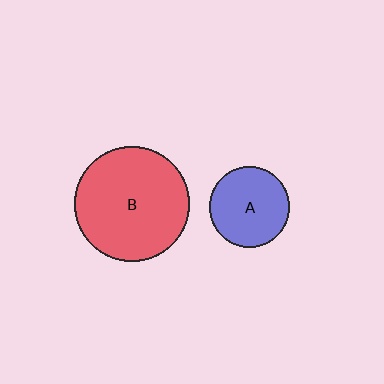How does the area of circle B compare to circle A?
Approximately 2.1 times.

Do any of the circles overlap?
No, none of the circles overlap.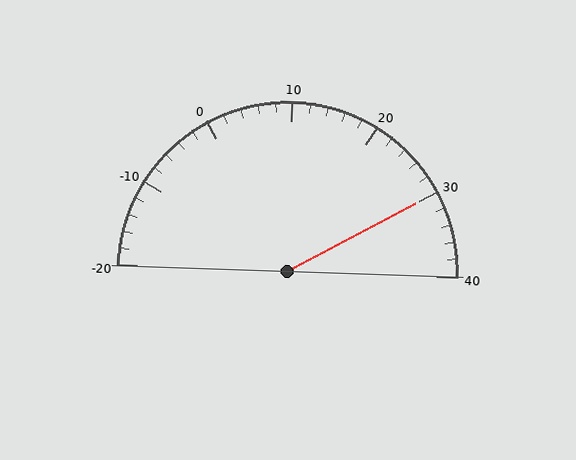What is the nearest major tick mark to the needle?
The nearest major tick mark is 30.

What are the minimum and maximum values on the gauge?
The gauge ranges from -20 to 40.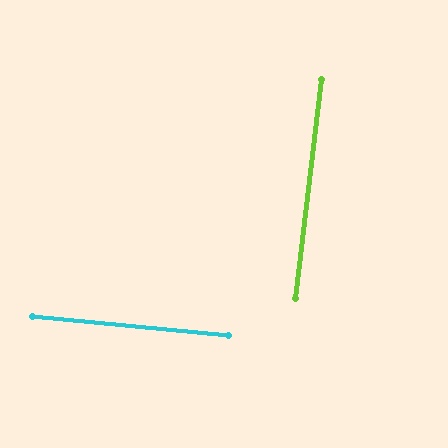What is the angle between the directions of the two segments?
Approximately 89 degrees.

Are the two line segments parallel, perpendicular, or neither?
Perpendicular — they meet at approximately 89°.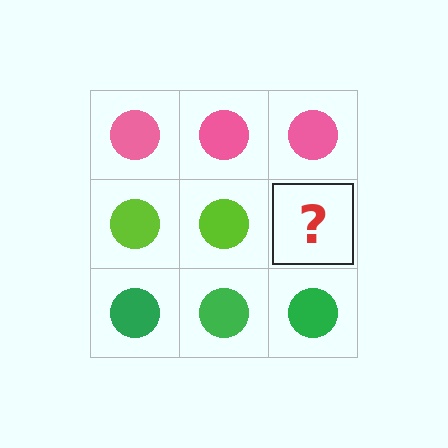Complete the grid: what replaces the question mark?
The question mark should be replaced with a lime circle.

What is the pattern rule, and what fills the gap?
The rule is that each row has a consistent color. The gap should be filled with a lime circle.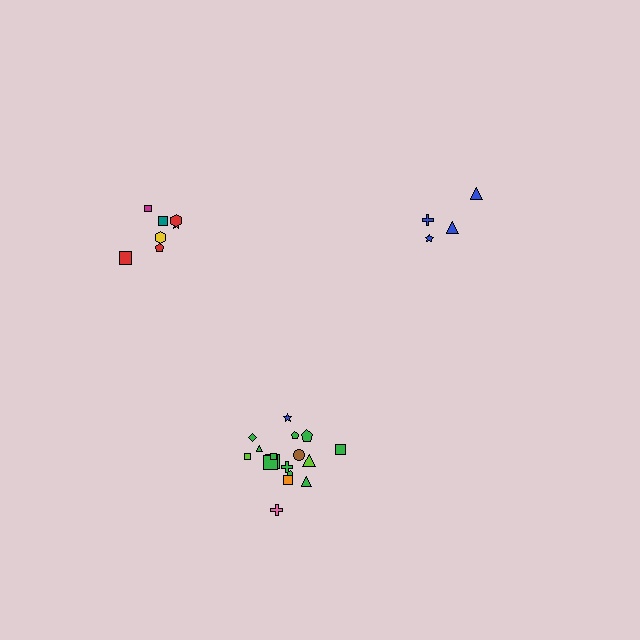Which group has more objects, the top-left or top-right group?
The top-left group.